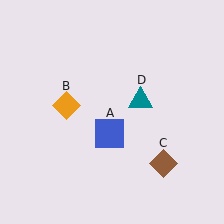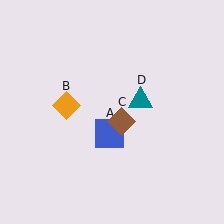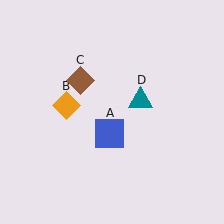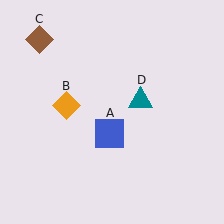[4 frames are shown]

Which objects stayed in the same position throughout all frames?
Blue square (object A) and orange diamond (object B) and teal triangle (object D) remained stationary.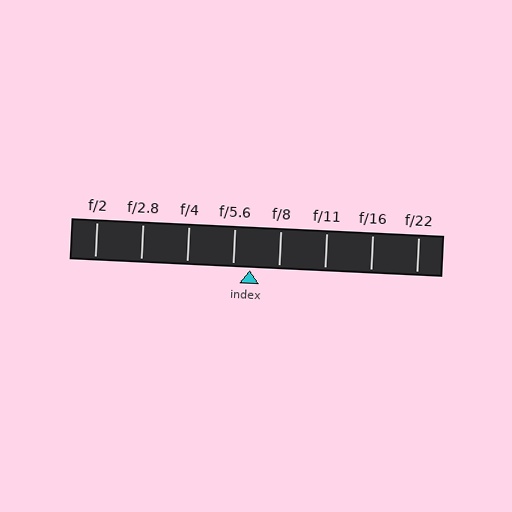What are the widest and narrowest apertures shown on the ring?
The widest aperture shown is f/2 and the narrowest is f/22.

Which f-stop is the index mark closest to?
The index mark is closest to f/5.6.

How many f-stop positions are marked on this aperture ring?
There are 8 f-stop positions marked.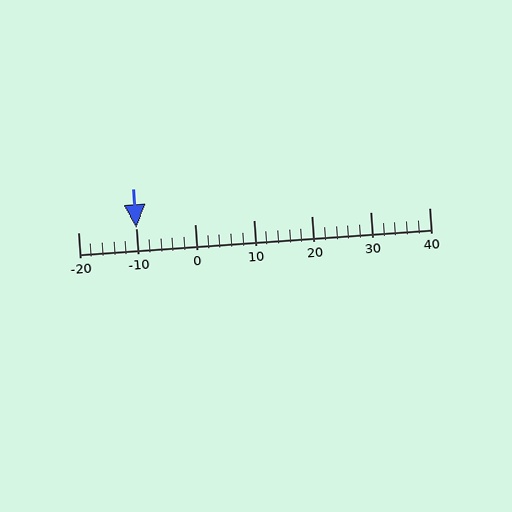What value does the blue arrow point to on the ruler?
The blue arrow points to approximately -10.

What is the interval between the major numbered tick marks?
The major tick marks are spaced 10 units apart.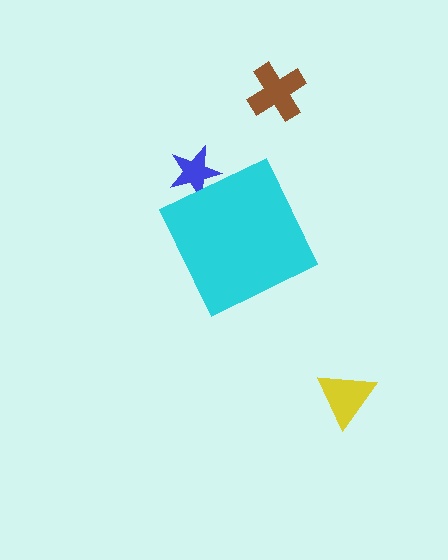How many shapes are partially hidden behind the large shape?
1 shape is partially hidden.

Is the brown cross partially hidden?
No, the brown cross is fully visible.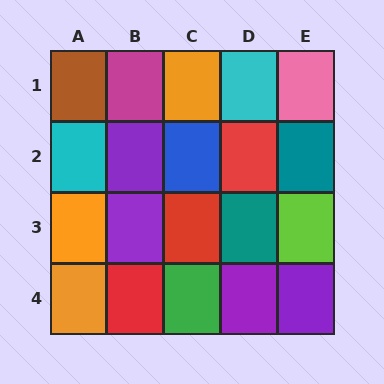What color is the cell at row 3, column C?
Red.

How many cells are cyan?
2 cells are cyan.